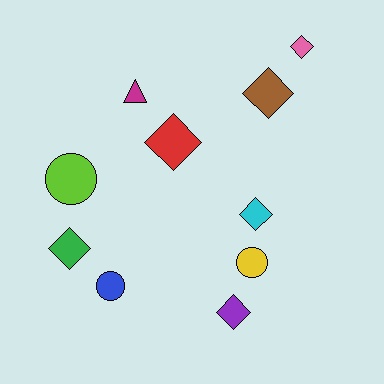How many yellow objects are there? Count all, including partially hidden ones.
There is 1 yellow object.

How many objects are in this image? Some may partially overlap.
There are 10 objects.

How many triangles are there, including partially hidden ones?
There is 1 triangle.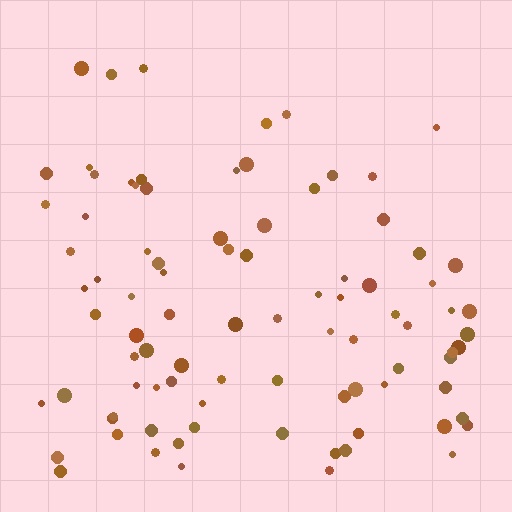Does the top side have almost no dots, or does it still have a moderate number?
Still a moderate number, just noticeably fewer than the bottom.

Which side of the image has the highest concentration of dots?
The bottom.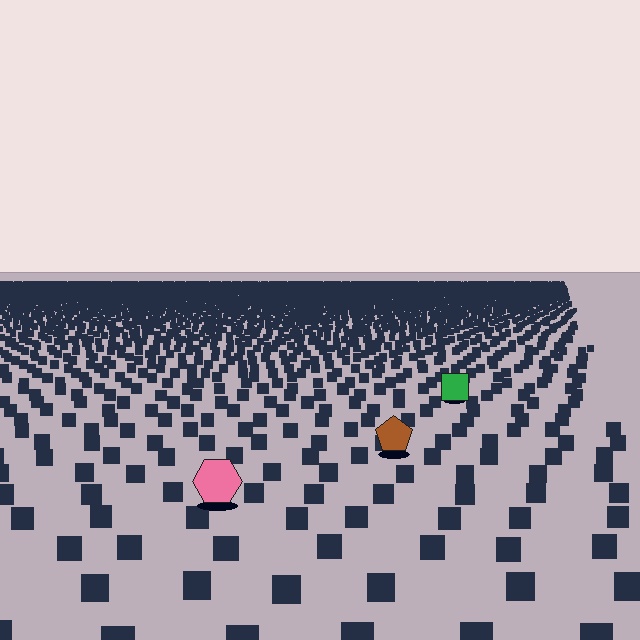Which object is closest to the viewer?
The pink hexagon is closest. The texture marks near it are larger and more spread out.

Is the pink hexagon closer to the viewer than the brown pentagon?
Yes. The pink hexagon is closer — you can tell from the texture gradient: the ground texture is coarser near it.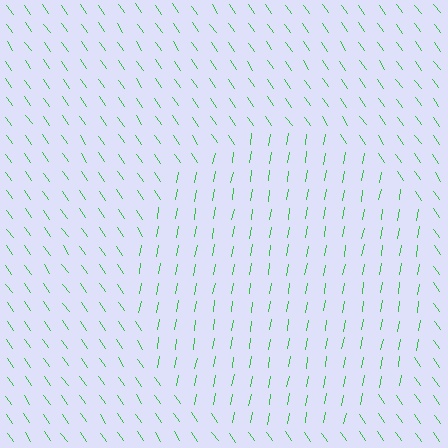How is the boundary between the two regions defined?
The boundary is defined purely by a change in line orientation (approximately 45 degrees difference). All lines are the same color and thickness.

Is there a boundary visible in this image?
Yes, there is a texture boundary formed by a change in line orientation.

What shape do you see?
I see a circle.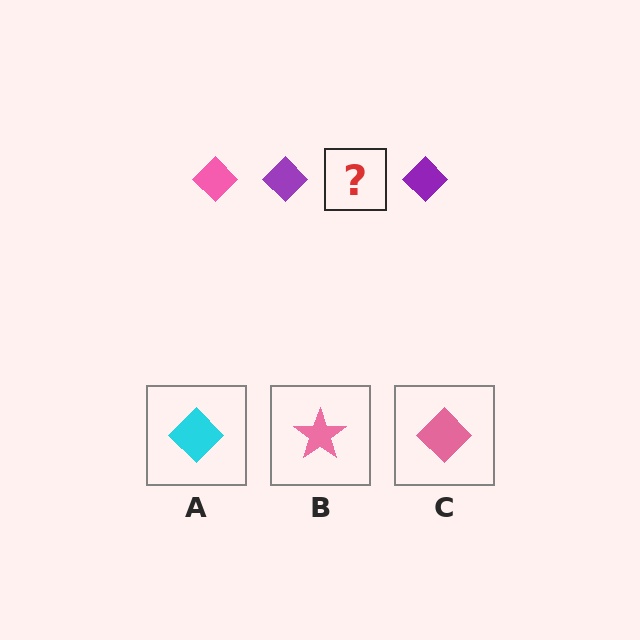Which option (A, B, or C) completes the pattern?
C.